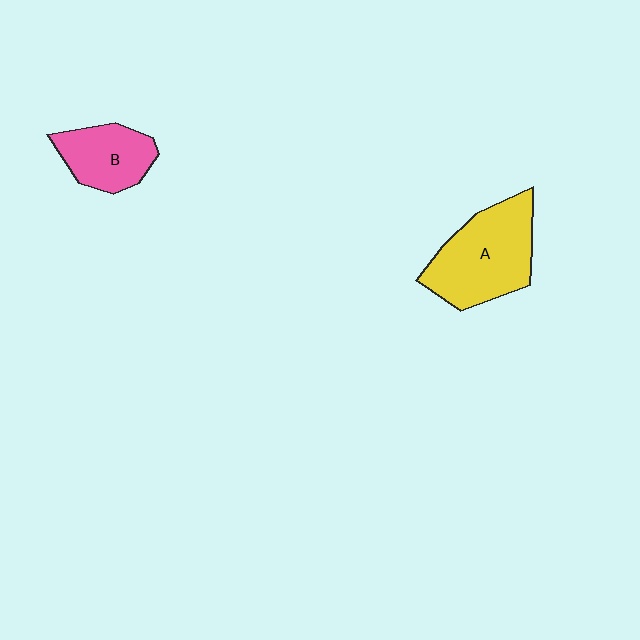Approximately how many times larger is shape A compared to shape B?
Approximately 1.6 times.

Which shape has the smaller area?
Shape B (pink).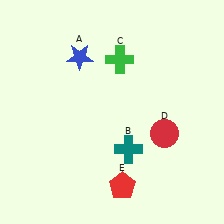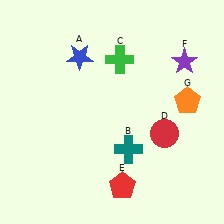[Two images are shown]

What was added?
A purple star (F), an orange pentagon (G) were added in Image 2.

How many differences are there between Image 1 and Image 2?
There are 2 differences between the two images.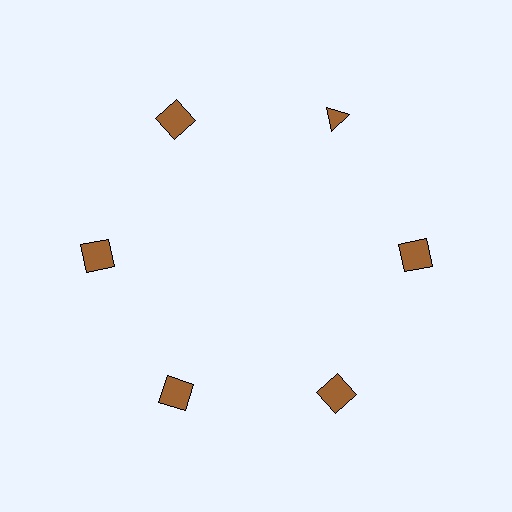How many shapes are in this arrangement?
There are 6 shapes arranged in a ring pattern.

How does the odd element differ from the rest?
It has a different shape: triangle instead of square.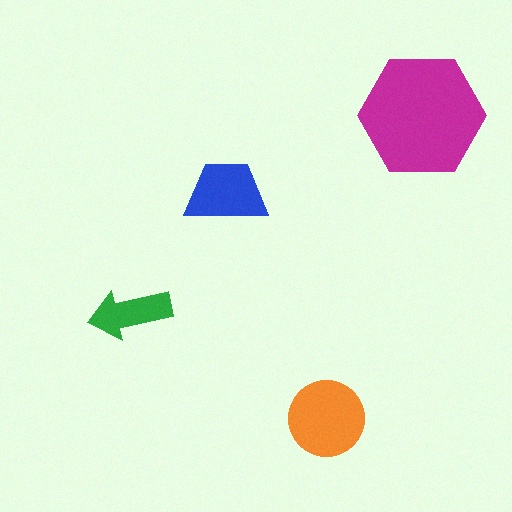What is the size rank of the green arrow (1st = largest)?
4th.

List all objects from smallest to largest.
The green arrow, the blue trapezoid, the orange circle, the magenta hexagon.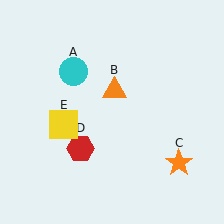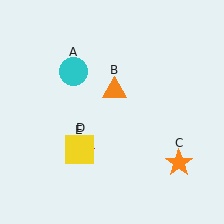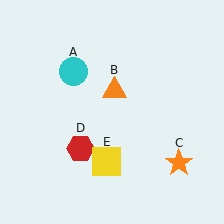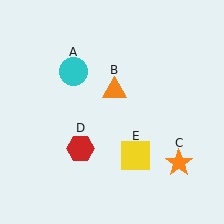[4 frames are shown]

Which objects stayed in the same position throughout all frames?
Cyan circle (object A) and orange triangle (object B) and orange star (object C) and red hexagon (object D) remained stationary.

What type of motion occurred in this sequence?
The yellow square (object E) rotated counterclockwise around the center of the scene.